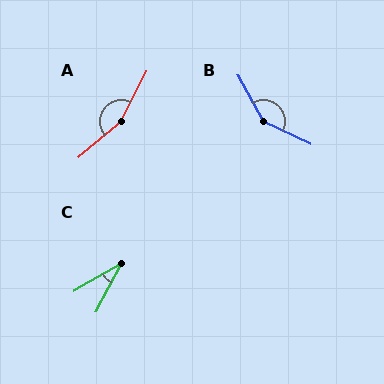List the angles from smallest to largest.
C (33°), B (144°), A (157°).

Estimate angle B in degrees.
Approximately 144 degrees.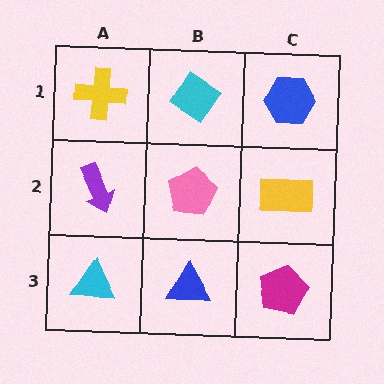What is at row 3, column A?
A cyan triangle.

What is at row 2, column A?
A purple arrow.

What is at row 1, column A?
A yellow cross.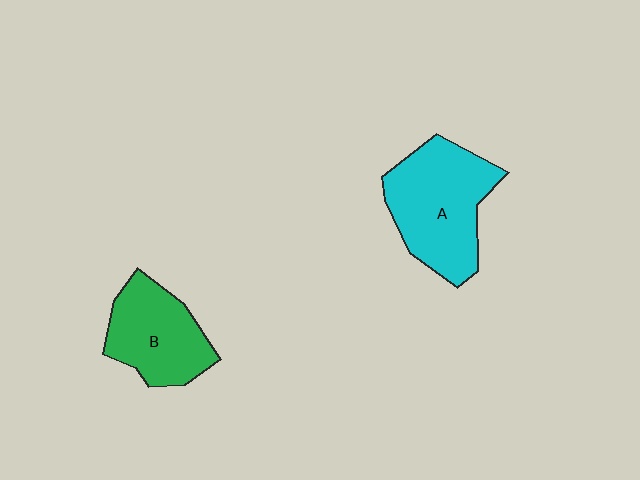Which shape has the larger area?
Shape A (cyan).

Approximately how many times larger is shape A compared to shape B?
Approximately 1.3 times.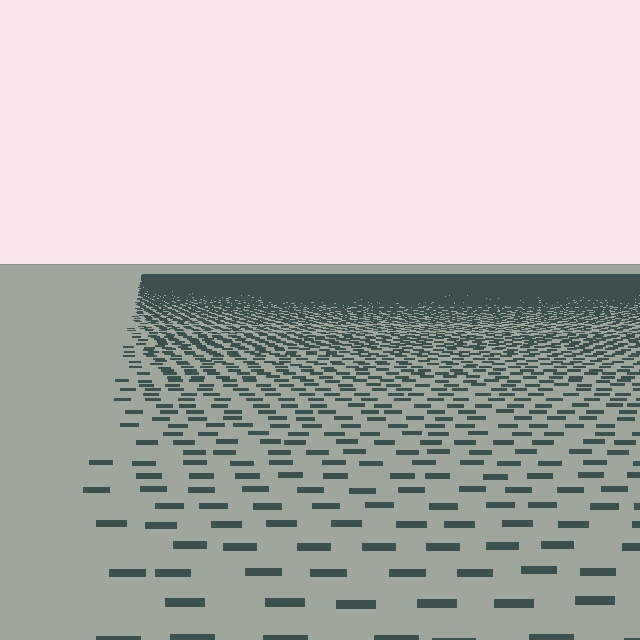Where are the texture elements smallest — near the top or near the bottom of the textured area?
Near the top.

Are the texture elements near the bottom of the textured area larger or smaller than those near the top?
Larger. Near the bottom, elements are closer to the viewer and appear at a bigger on-screen size.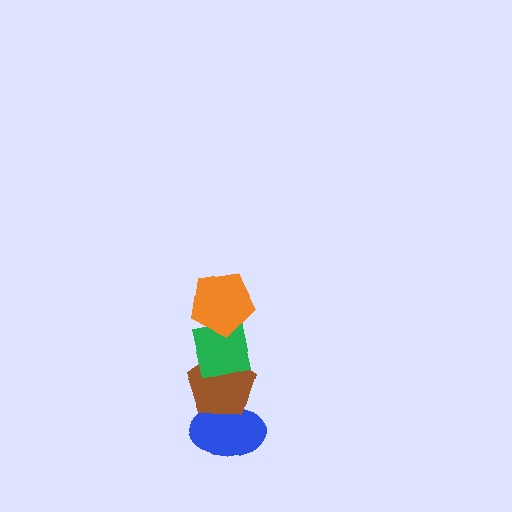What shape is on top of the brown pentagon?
The green square is on top of the brown pentagon.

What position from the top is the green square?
The green square is 2nd from the top.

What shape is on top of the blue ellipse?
The brown pentagon is on top of the blue ellipse.